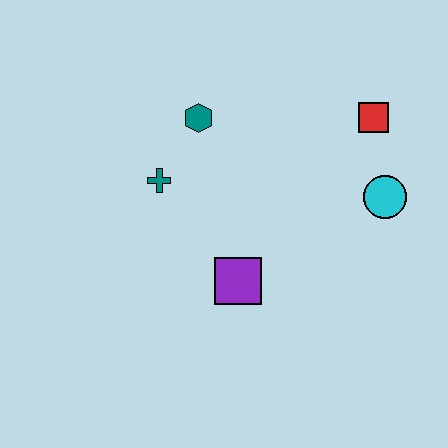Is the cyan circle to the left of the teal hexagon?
No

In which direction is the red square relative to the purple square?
The red square is above the purple square.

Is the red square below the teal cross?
No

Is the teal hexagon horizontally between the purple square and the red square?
No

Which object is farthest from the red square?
The teal cross is farthest from the red square.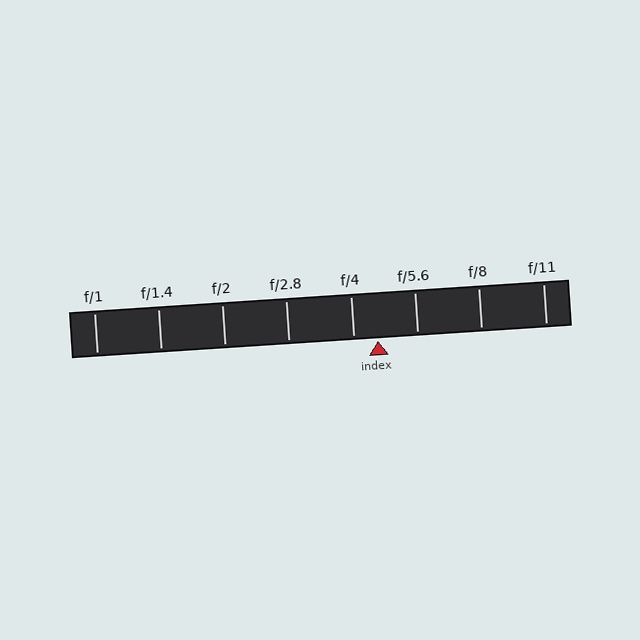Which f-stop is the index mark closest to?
The index mark is closest to f/4.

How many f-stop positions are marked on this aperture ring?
There are 8 f-stop positions marked.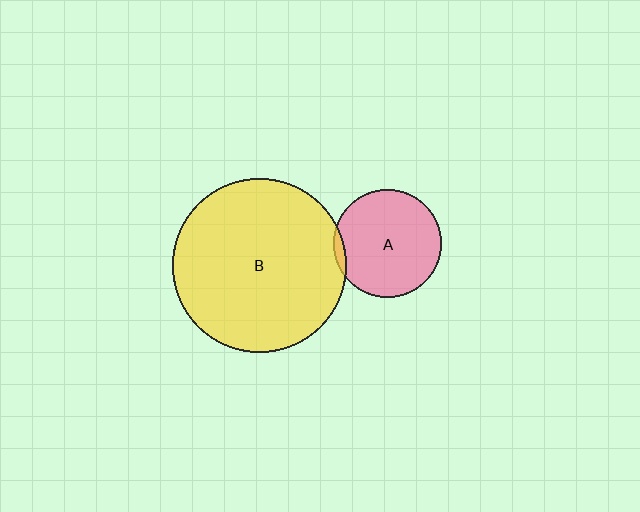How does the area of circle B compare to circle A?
Approximately 2.6 times.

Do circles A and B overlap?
Yes.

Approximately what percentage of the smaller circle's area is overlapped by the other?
Approximately 5%.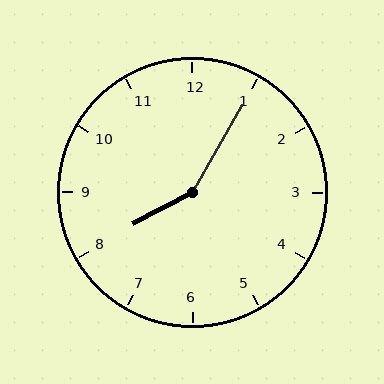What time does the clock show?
8:05.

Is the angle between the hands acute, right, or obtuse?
It is obtuse.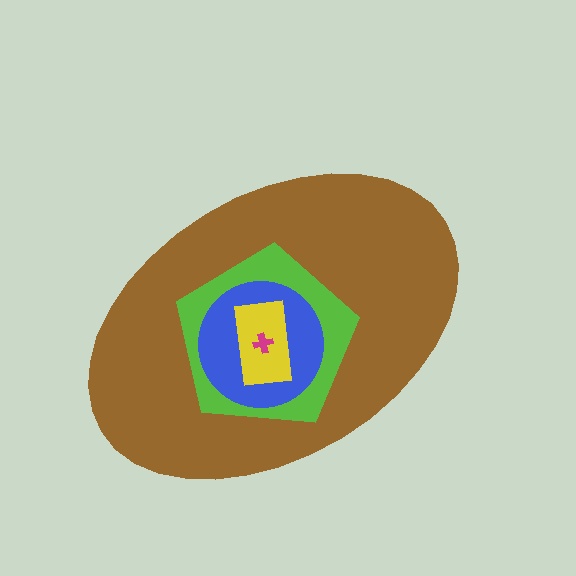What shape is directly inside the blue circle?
The yellow rectangle.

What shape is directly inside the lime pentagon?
The blue circle.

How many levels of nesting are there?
5.